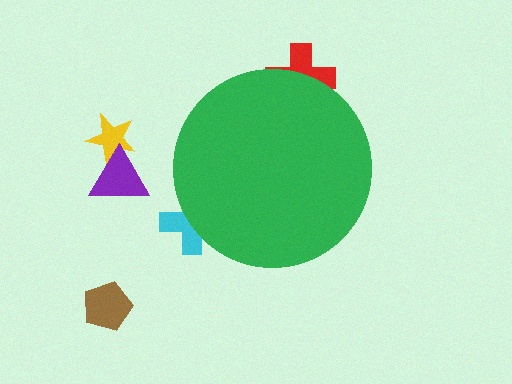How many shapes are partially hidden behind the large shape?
2 shapes are partially hidden.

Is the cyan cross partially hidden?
Yes, the cyan cross is partially hidden behind the green circle.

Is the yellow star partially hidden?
No, the yellow star is fully visible.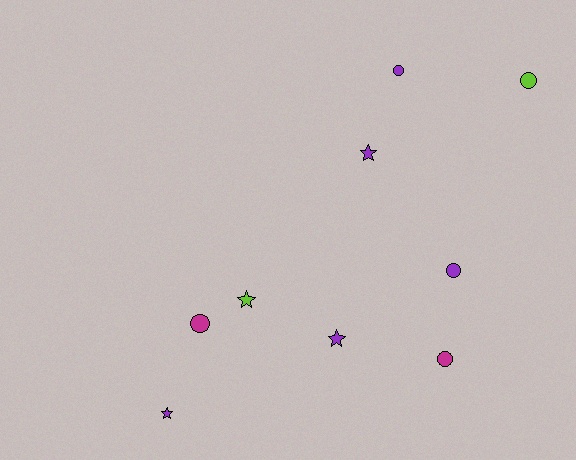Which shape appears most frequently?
Circle, with 5 objects.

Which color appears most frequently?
Purple, with 5 objects.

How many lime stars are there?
There is 1 lime star.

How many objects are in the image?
There are 9 objects.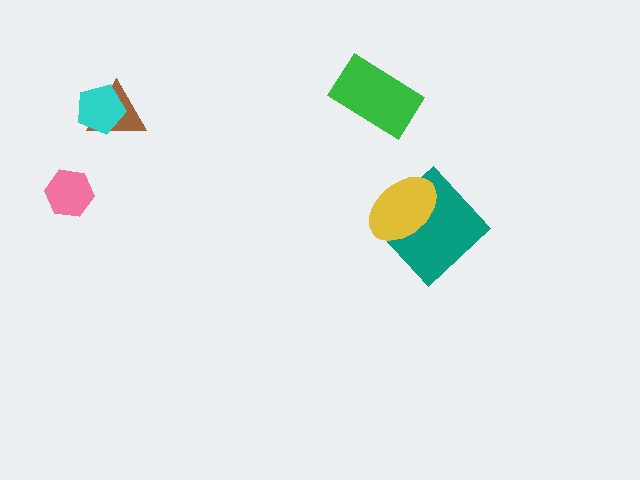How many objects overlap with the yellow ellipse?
1 object overlaps with the yellow ellipse.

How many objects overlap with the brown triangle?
1 object overlaps with the brown triangle.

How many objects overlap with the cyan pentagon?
1 object overlaps with the cyan pentagon.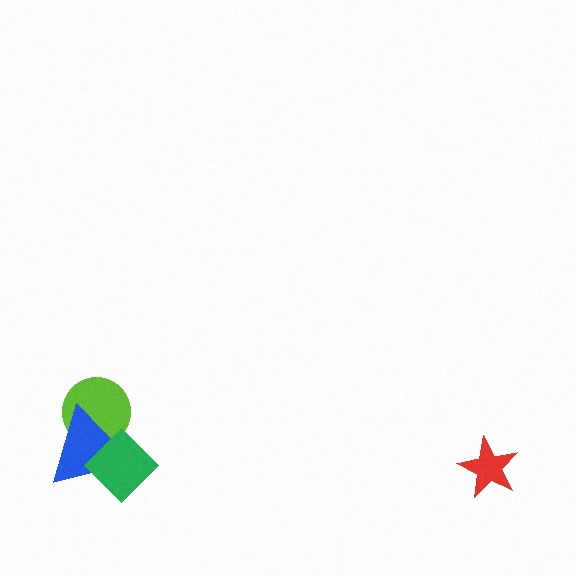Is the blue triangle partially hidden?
Yes, it is partially covered by another shape.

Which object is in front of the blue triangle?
The green diamond is in front of the blue triangle.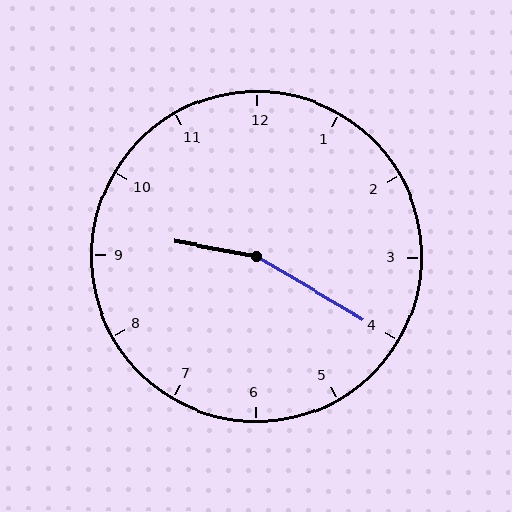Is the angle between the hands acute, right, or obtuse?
It is obtuse.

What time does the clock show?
9:20.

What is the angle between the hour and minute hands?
Approximately 160 degrees.